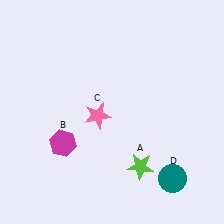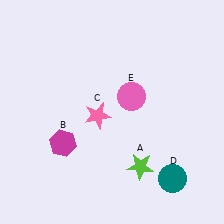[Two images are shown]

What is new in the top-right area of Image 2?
A pink circle (E) was added in the top-right area of Image 2.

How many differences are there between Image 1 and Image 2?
There is 1 difference between the two images.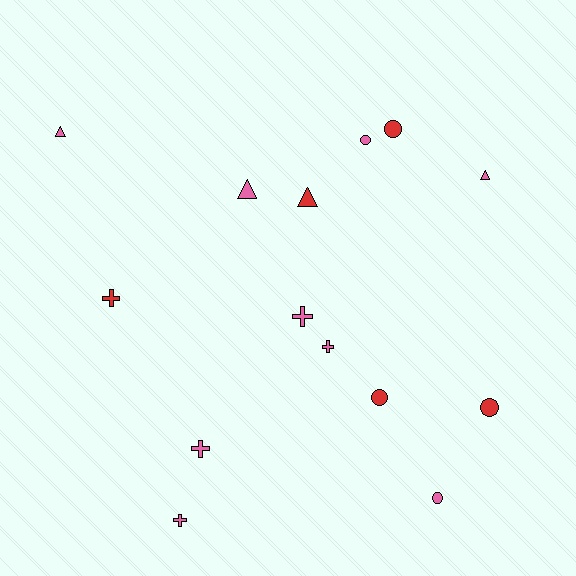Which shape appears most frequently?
Circle, with 5 objects.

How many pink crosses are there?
There are 4 pink crosses.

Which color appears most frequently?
Pink, with 9 objects.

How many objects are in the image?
There are 14 objects.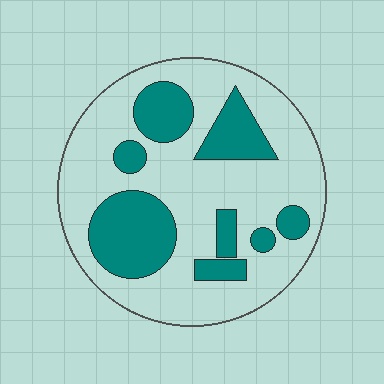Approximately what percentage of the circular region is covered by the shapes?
Approximately 30%.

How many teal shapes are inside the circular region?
8.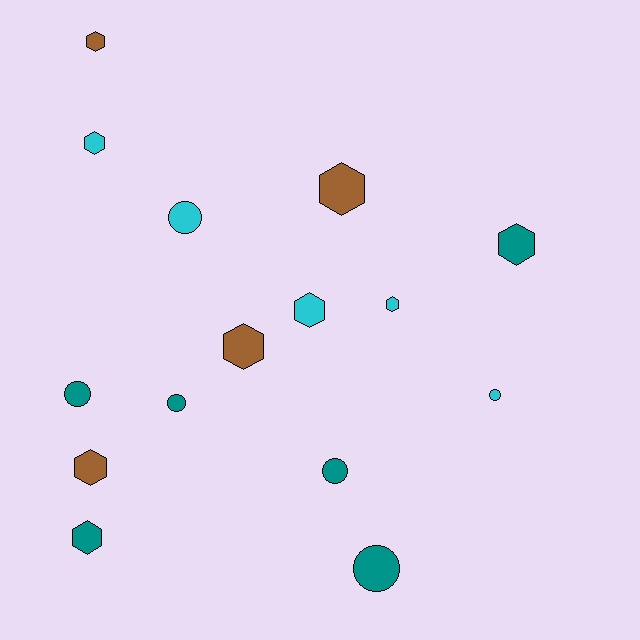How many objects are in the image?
There are 15 objects.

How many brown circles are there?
There are no brown circles.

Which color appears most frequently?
Teal, with 6 objects.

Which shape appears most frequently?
Hexagon, with 9 objects.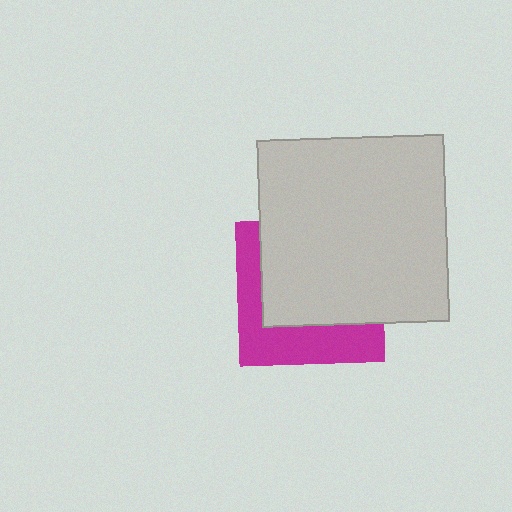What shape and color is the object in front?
The object in front is a light gray square.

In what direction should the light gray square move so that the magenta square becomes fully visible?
The light gray square should move toward the upper-right. That is the shortest direction to clear the overlap and leave the magenta square fully visible.